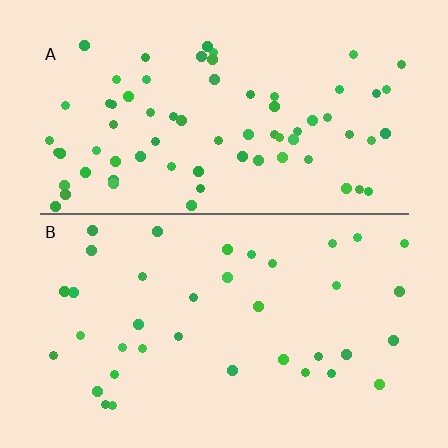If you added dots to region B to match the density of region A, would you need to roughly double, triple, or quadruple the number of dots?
Approximately double.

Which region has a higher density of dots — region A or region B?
A (the top).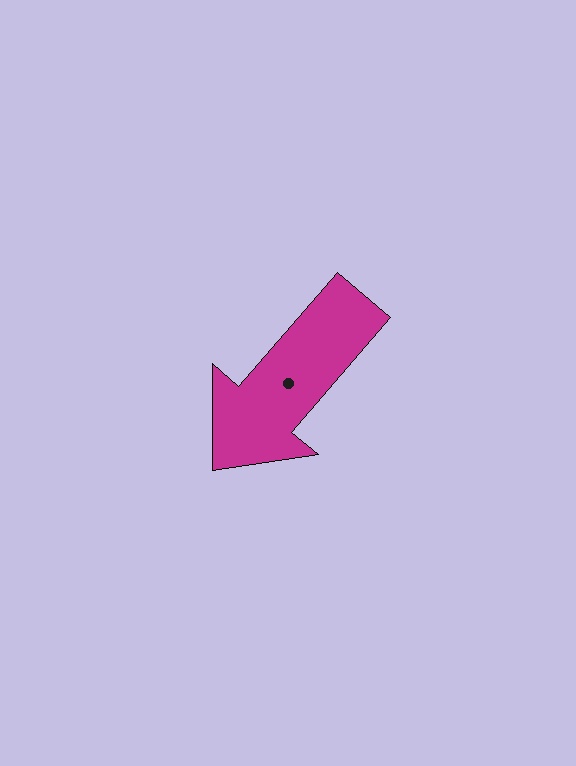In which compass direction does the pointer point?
Southwest.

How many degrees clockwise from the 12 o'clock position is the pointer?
Approximately 221 degrees.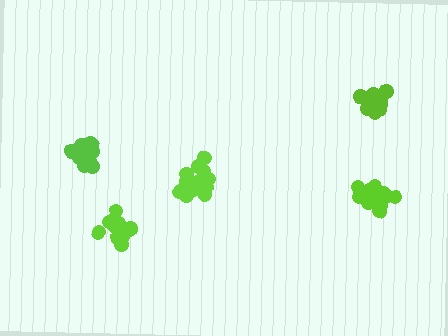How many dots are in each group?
Group 1: 17 dots, Group 2: 14 dots, Group 3: 14 dots, Group 4: 18 dots, Group 5: 15 dots (78 total).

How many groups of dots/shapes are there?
There are 5 groups.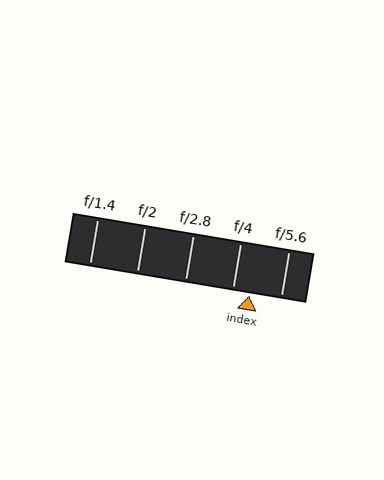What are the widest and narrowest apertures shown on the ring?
The widest aperture shown is f/1.4 and the narrowest is f/5.6.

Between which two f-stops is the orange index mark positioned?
The index mark is between f/4 and f/5.6.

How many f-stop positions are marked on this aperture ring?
There are 5 f-stop positions marked.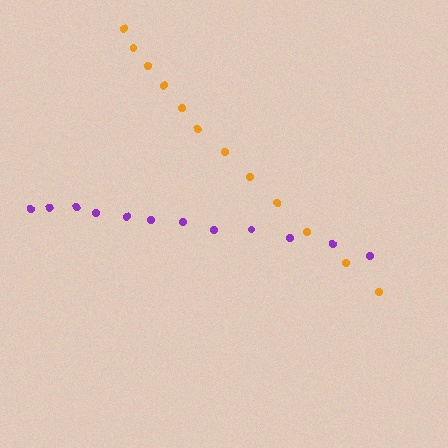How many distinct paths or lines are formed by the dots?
There are 2 distinct paths.